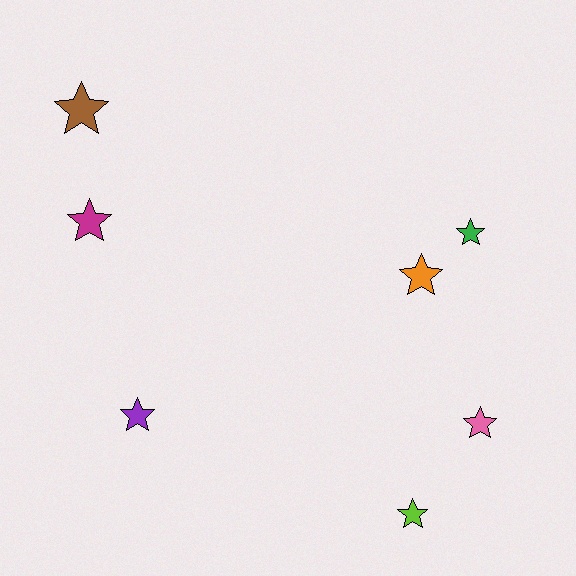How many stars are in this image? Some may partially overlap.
There are 7 stars.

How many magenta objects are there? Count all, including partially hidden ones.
There is 1 magenta object.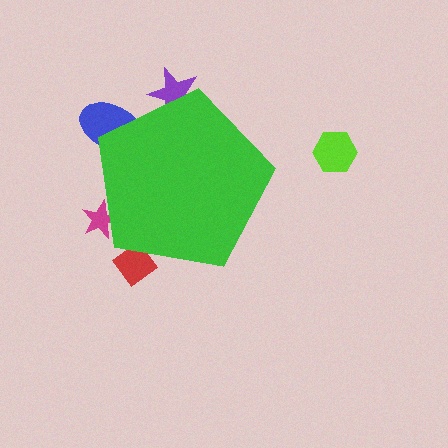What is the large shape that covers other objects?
A green pentagon.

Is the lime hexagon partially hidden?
No, the lime hexagon is fully visible.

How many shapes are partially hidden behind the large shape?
4 shapes are partially hidden.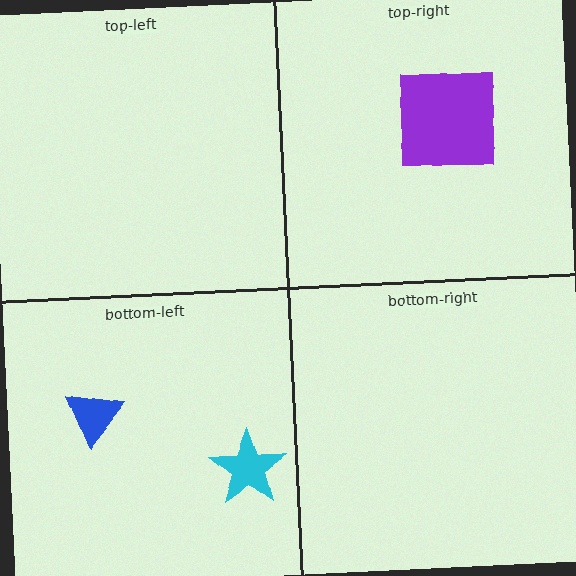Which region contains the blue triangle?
The bottom-left region.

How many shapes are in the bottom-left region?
2.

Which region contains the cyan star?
The bottom-left region.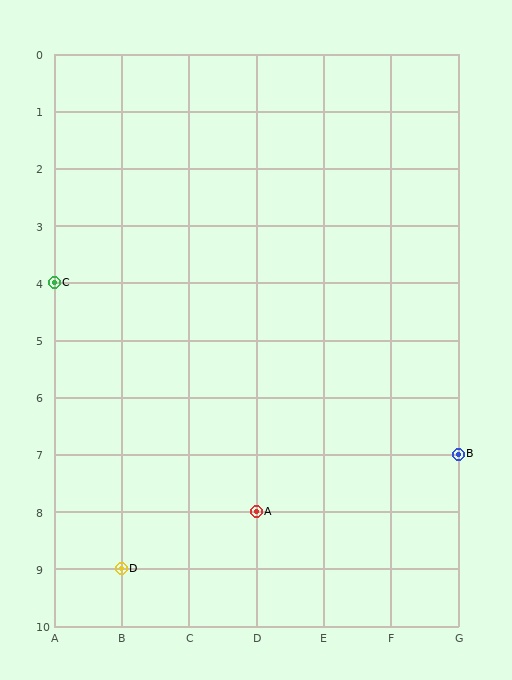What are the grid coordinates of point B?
Point B is at grid coordinates (G, 7).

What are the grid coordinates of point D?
Point D is at grid coordinates (B, 9).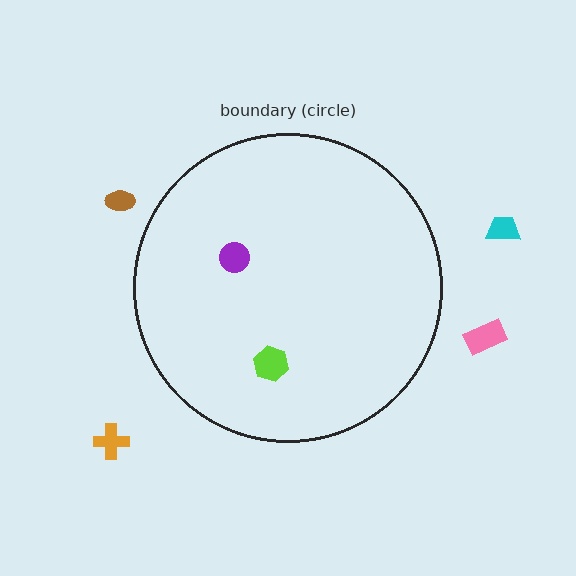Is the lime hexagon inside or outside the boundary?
Inside.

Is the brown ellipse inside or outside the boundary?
Outside.